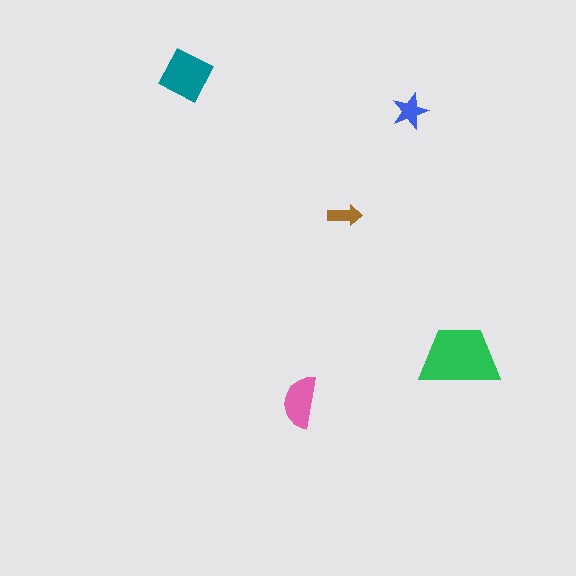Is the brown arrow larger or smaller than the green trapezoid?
Smaller.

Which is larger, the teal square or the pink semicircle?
The teal square.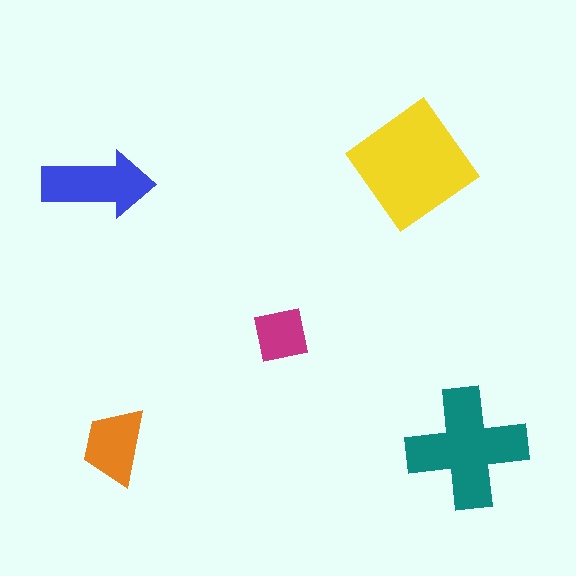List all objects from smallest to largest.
The magenta square, the orange trapezoid, the blue arrow, the teal cross, the yellow diamond.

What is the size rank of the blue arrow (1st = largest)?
3rd.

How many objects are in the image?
There are 5 objects in the image.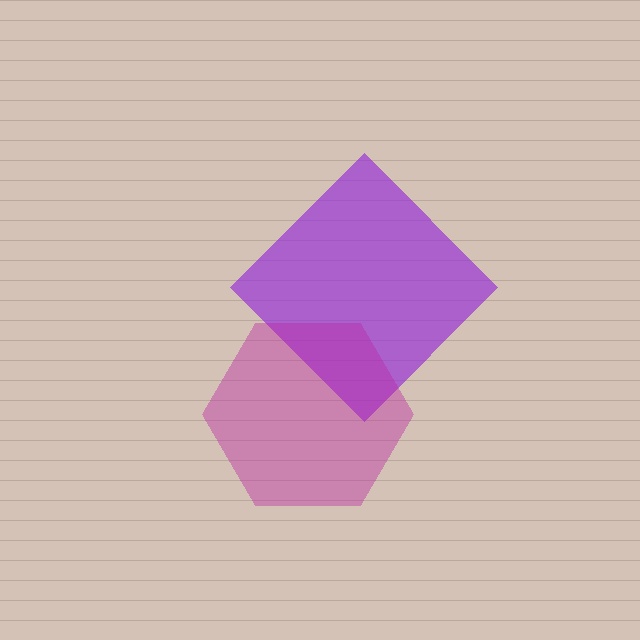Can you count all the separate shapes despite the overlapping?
Yes, there are 2 separate shapes.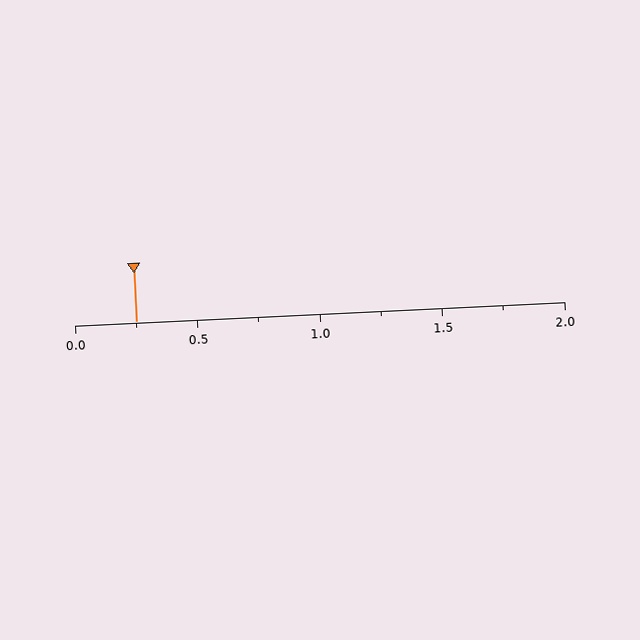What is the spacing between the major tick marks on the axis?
The major ticks are spaced 0.5 apart.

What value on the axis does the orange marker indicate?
The marker indicates approximately 0.25.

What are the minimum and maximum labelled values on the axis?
The axis runs from 0.0 to 2.0.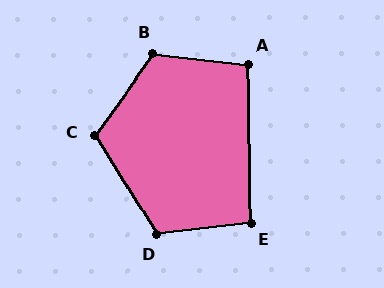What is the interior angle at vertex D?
Approximately 114 degrees (obtuse).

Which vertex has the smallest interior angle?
A, at approximately 97 degrees.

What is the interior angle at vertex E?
Approximately 97 degrees (obtuse).